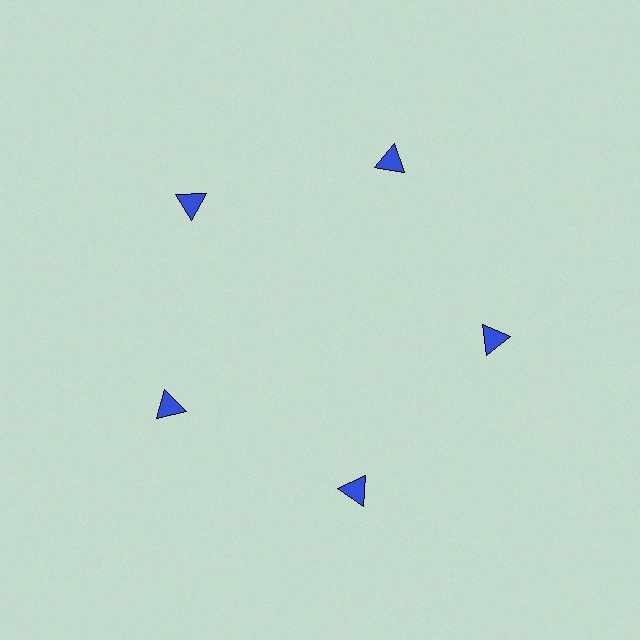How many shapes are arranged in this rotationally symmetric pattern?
There are 5 shapes, arranged in 5 groups of 1.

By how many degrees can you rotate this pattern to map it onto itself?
The pattern maps onto itself every 72 degrees of rotation.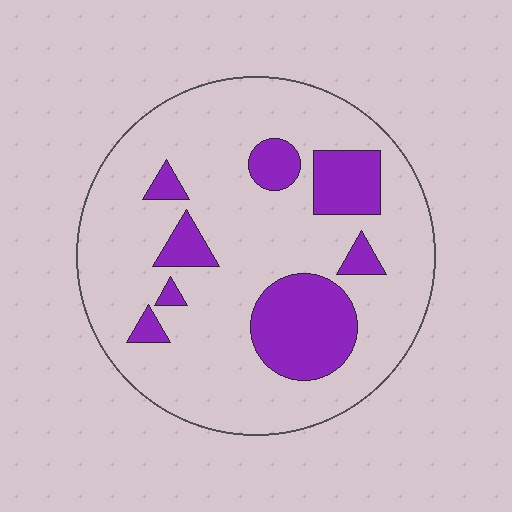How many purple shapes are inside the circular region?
8.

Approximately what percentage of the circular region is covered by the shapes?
Approximately 20%.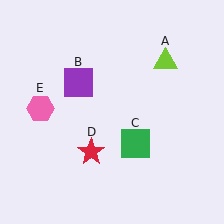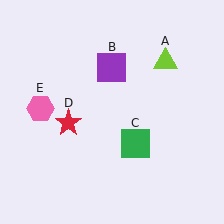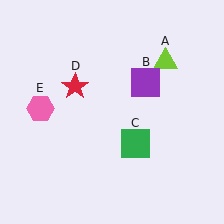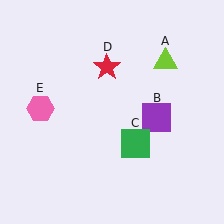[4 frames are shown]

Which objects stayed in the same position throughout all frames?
Lime triangle (object A) and green square (object C) and pink hexagon (object E) remained stationary.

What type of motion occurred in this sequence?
The purple square (object B), red star (object D) rotated clockwise around the center of the scene.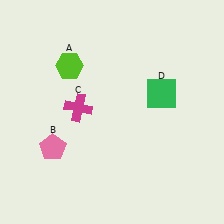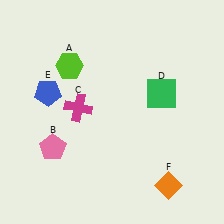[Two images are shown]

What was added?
A blue pentagon (E), an orange diamond (F) were added in Image 2.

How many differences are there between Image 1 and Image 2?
There are 2 differences between the two images.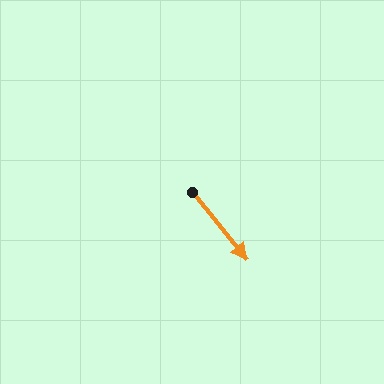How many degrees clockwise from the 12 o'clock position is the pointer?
Approximately 141 degrees.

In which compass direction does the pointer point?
Southeast.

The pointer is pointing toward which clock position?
Roughly 5 o'clock.